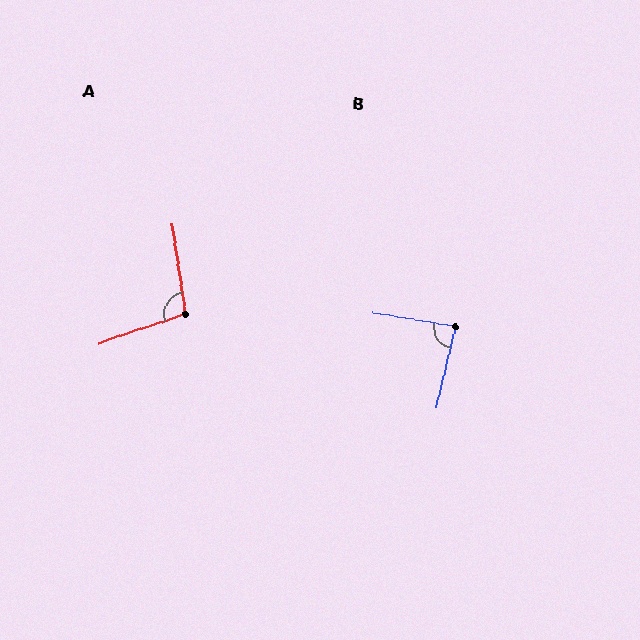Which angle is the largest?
A, at approximately 100 degrees.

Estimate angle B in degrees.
Approximately 86 degrees.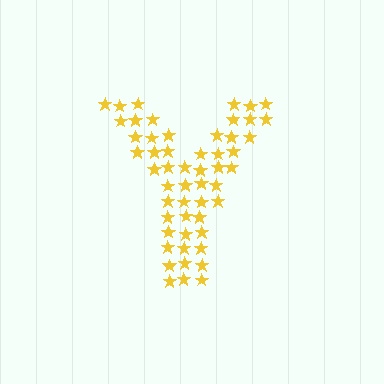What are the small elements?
The small elements are stars.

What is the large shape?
The large shape is the letter Y.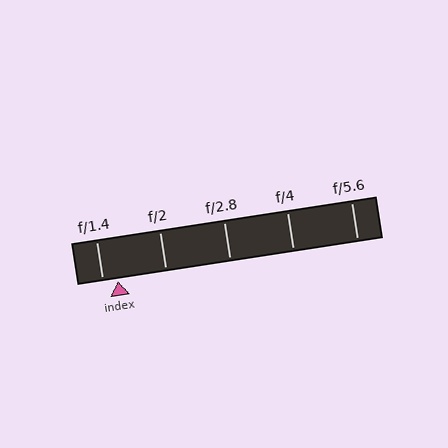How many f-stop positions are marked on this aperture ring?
There are 5 f-stop positions marked.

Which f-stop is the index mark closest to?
The index mark is closest to f/1.4.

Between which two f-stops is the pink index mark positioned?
The index mark is between f/1.4 and f/2.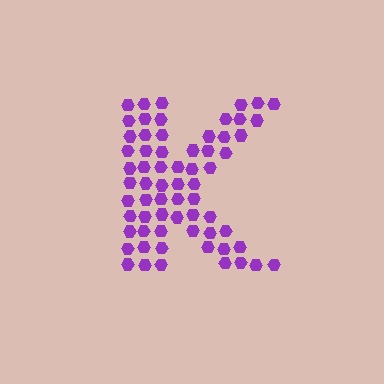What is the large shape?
The large shape is the letter K.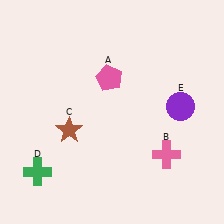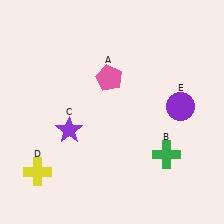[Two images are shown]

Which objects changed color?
B changed from pink to green. C changed from brown to purple. D changed from green to yellow.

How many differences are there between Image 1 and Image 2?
There are 3 differences between the two images.